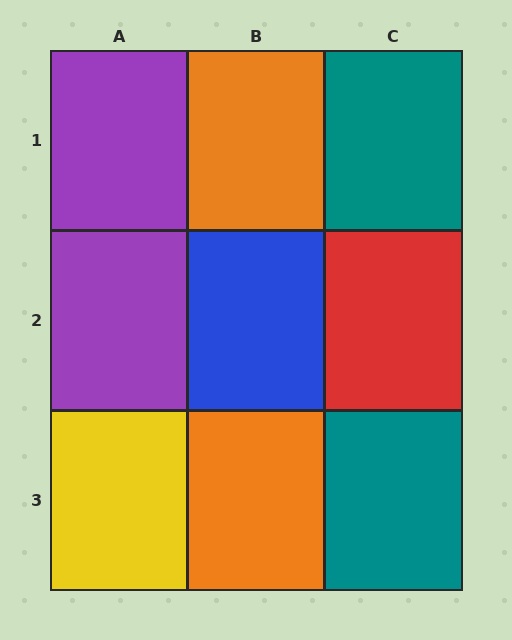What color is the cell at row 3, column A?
Yellow.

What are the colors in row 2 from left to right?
Purple, blue, red.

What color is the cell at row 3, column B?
Orange.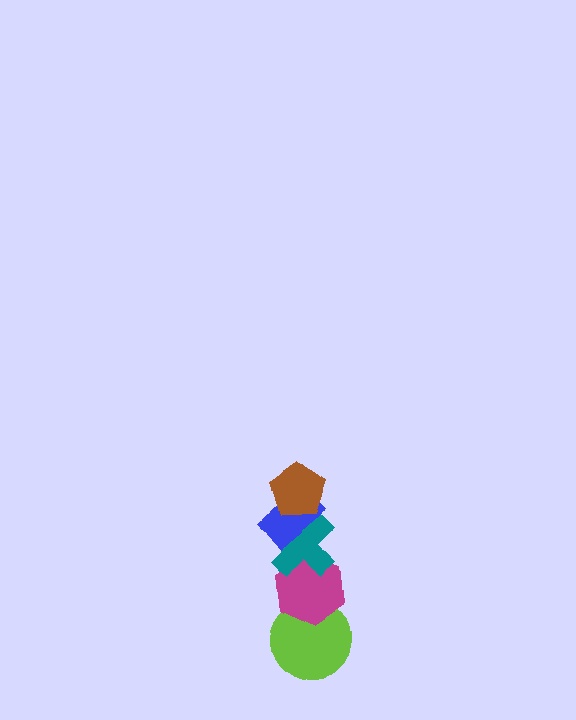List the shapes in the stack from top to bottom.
From top to bottom: the brown pentagon, the blue rectangle, the teal cross, the magenta hexagon, the lime circle.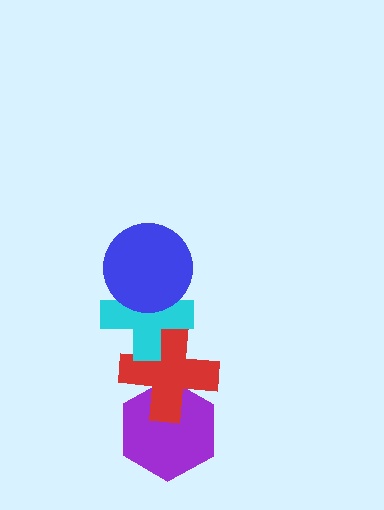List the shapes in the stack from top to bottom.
From top to bottom: the blue circle, the cyan cross, the red cross, the purple hexagon.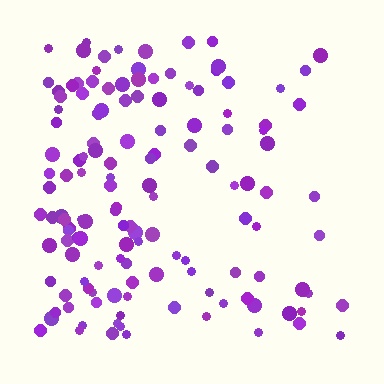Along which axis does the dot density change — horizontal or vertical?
Horizontal.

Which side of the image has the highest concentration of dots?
The left.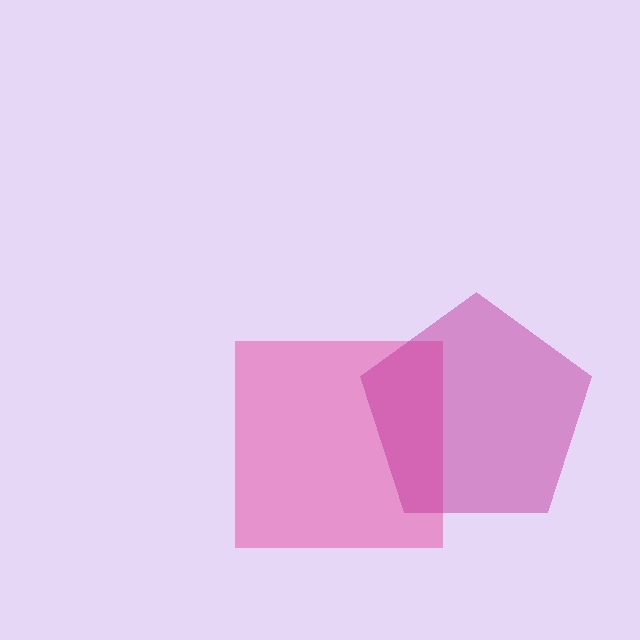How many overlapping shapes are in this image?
There are 2 overlapping shapes in the image.